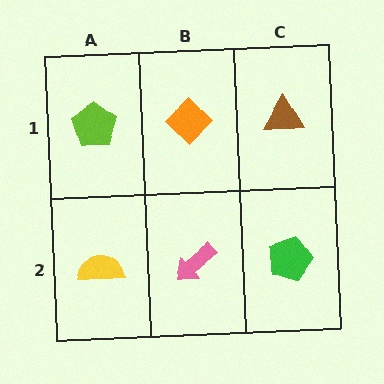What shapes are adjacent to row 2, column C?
A brown triangle (row 1, column C), a pink arrow (row 2, column B).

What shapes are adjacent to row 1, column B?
A pink arrow (row 2, column B), a lime pentagon (row 1, column A), a brown triangle (row 1, column C).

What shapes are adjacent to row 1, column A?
A yellow semicircle (row 2, column A), an orange diamond (row 1, column B).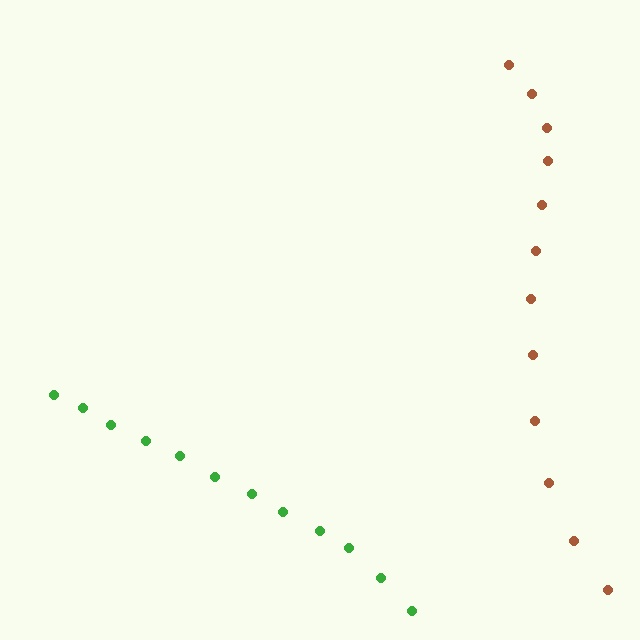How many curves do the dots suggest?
There are 2 distinct paths.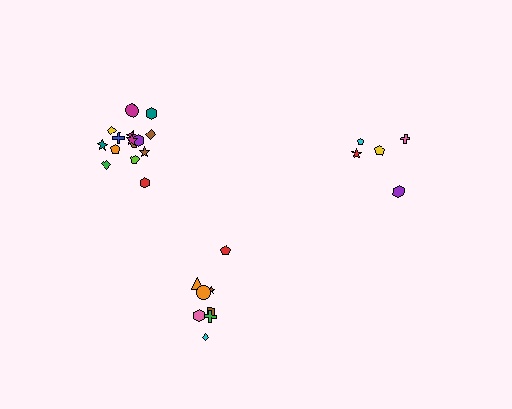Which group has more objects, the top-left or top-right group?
The top-left group.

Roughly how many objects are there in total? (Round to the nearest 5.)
Roughly 30 objects in total.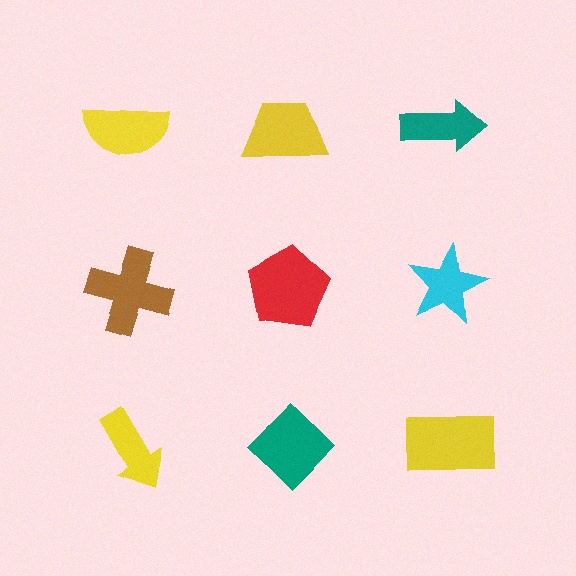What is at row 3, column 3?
A yellow rectangle.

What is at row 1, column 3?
A teal arrow.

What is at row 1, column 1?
A yellow semicircle.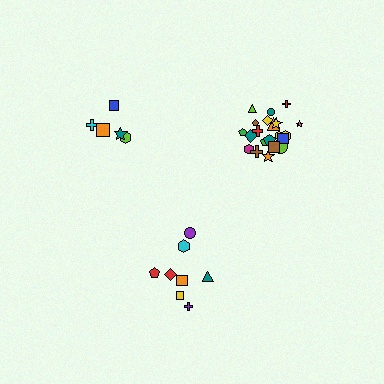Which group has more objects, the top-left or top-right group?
The top-right group.